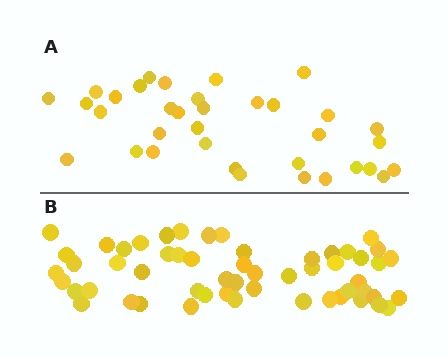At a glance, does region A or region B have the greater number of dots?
Region B (the bottom region) has more dots.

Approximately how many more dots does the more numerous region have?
Region B has approximately 20 more dots than region A.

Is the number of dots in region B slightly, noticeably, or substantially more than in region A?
Region B has substantially more. The ratio is roughly 1.6 to 1.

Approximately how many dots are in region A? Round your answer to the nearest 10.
About 40 dots. (The exact count is 35, which rounds to 40.)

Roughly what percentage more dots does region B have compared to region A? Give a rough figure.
About 55% more.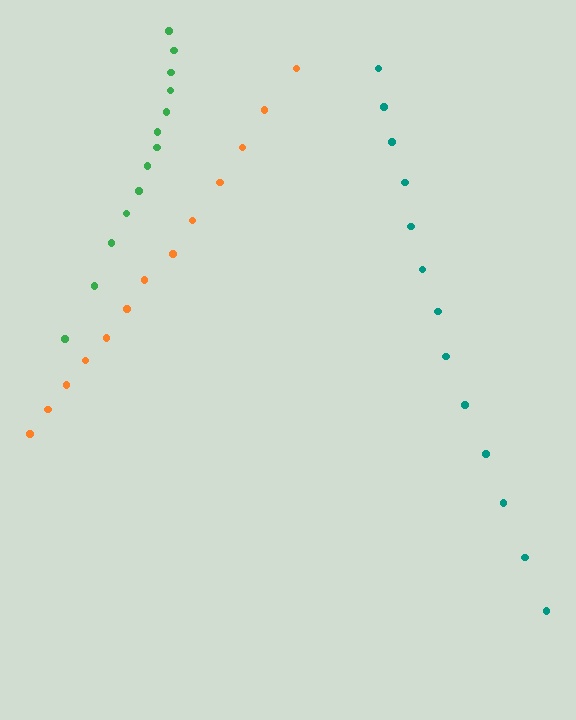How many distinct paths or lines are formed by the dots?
There are 3 distinct paths.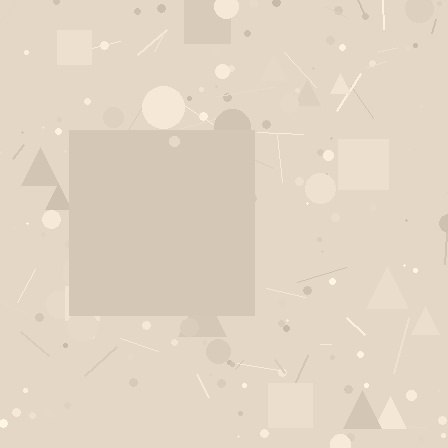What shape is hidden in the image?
A square is hidden in the image.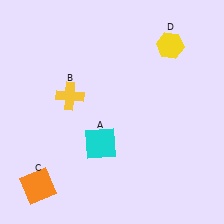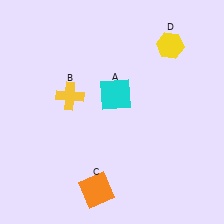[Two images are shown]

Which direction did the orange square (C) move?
The orange square (C) moved right.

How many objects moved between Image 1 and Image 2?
2 objects moved between the two images.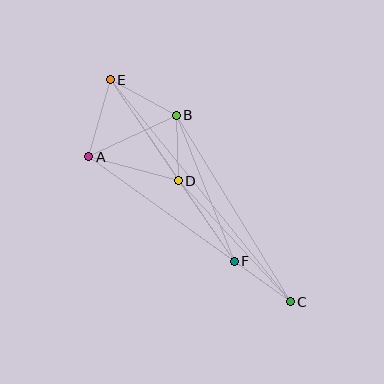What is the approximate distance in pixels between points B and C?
The distance between B and C is approximately 218 pixels.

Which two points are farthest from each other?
Points C and E are farthest from each other.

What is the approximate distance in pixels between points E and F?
The distance between E and F is approximately 220 pixels.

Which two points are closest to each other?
Points B and D are closest to each other.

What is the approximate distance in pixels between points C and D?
The distance between C and D is approximately 165 pixels.